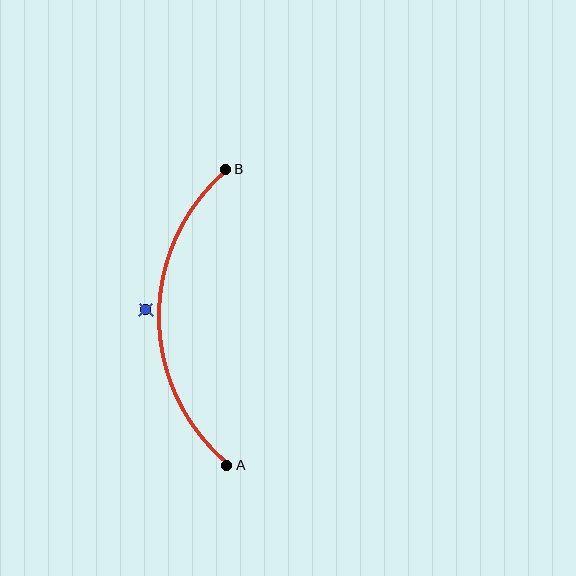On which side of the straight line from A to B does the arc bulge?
The arc bulges to the left of the straight line connecting A and B.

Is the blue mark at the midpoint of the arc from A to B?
No — the blue mark does not lie on the arc at all. It sits slightly outside the curve.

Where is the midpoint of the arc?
The arc midpoint is the point on the curve farthest from the straight line joining A and B. It sits to the left of that line.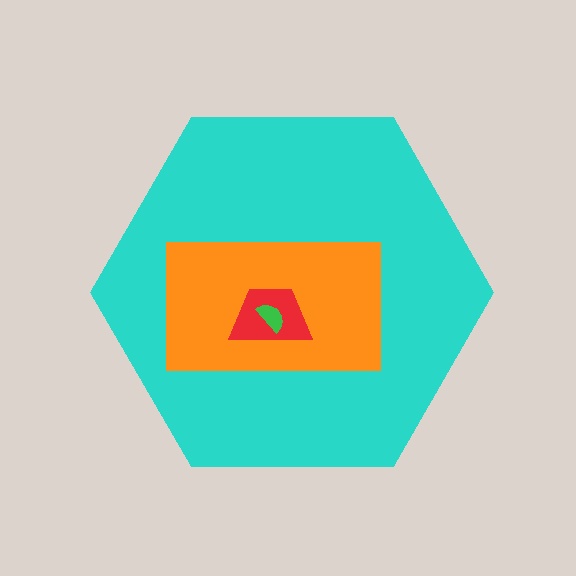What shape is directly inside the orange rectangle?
The red trapezoid.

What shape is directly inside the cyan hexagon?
The orange rectangle.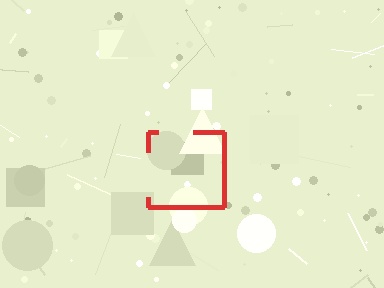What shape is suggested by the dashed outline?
The dashed outline suggests a square.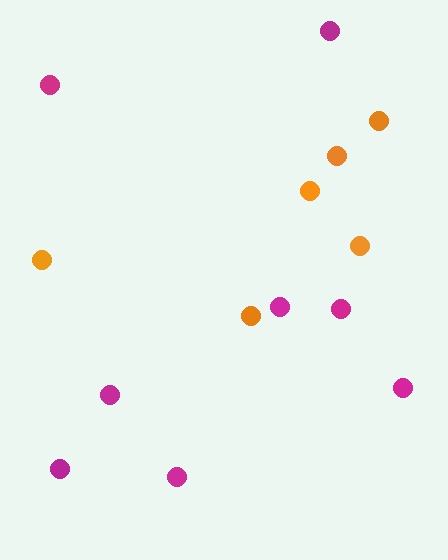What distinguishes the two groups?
There are 2 groups: one group of magenta circles (8) and one group of orange circles (6).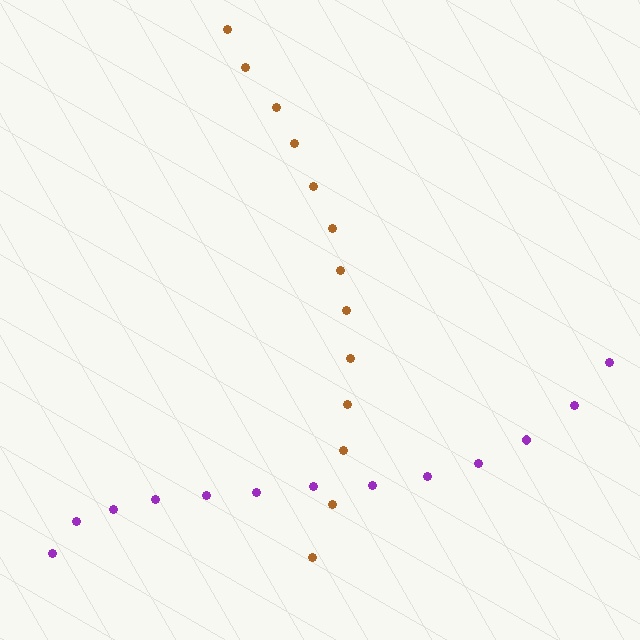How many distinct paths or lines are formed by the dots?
There are 2 distinct paths.